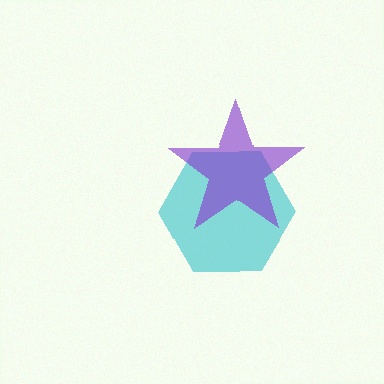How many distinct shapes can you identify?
There are 2 distinct shapes: a cyan hexagon, a purple star.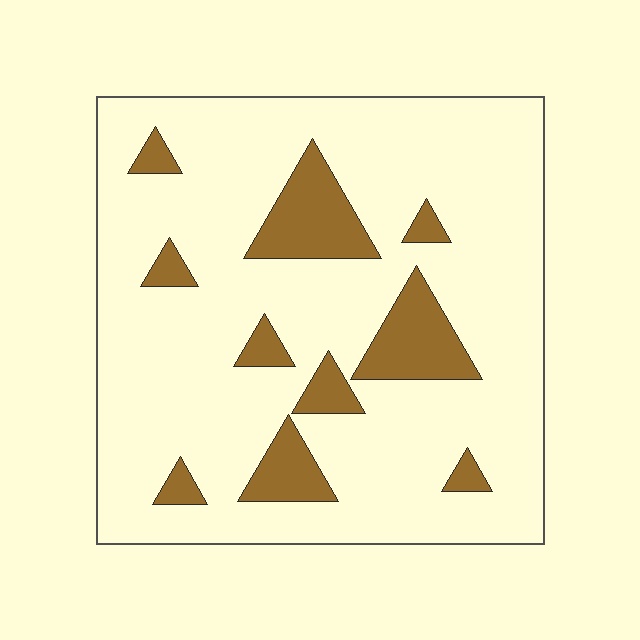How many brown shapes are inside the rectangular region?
10.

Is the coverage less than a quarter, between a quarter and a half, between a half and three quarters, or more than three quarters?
Less than a quarter.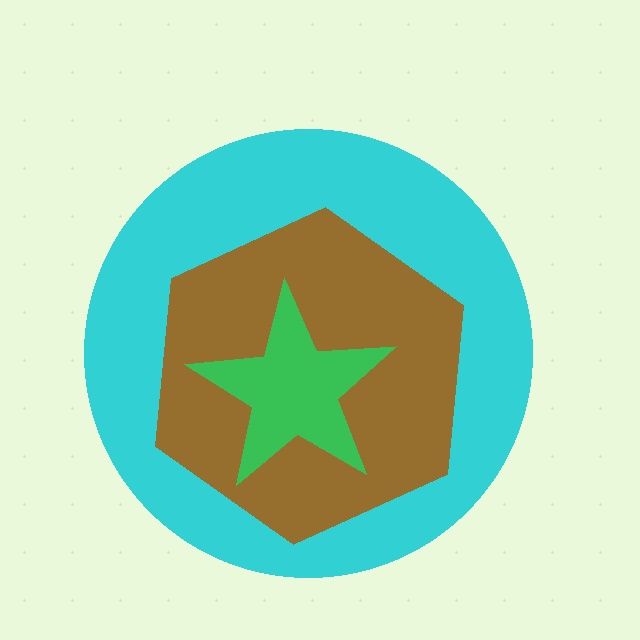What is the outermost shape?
The cyan circle.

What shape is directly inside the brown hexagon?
The green star.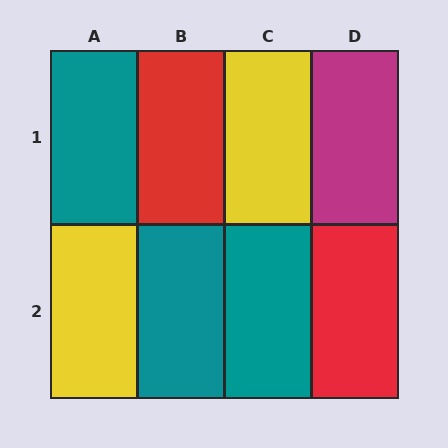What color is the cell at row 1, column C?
Yellow.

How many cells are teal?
3 cells are teal.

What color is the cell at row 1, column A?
Teal.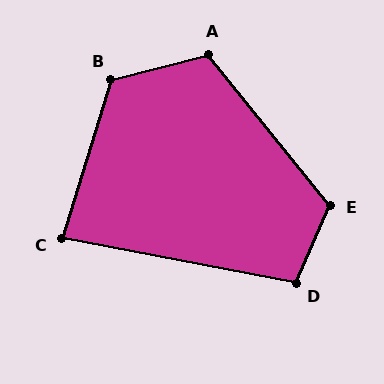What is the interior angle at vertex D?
Approximately 103 degrees (obtuse).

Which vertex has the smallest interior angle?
C, at approximately 83 degrees.